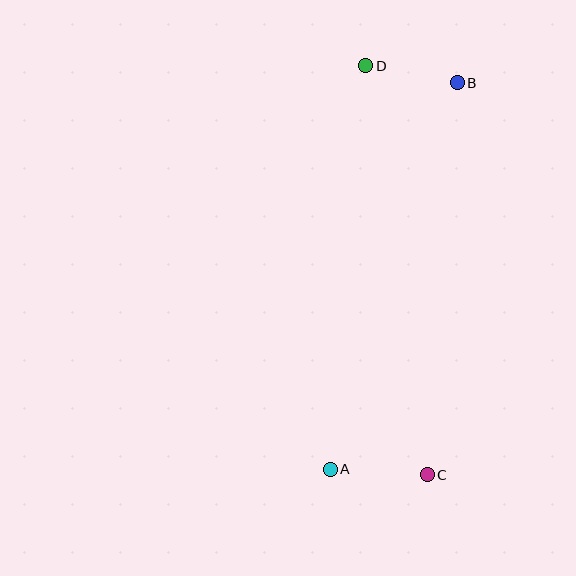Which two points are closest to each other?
Points B and D are closest to each other.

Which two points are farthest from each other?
Points C and D are farthest from each other.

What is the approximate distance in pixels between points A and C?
The distance between A and C is approximately 97 pixels.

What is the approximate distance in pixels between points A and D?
The distance between A and D is approximately 405 pixels.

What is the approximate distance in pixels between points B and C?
The distance between B and C is approximately 393 pixels.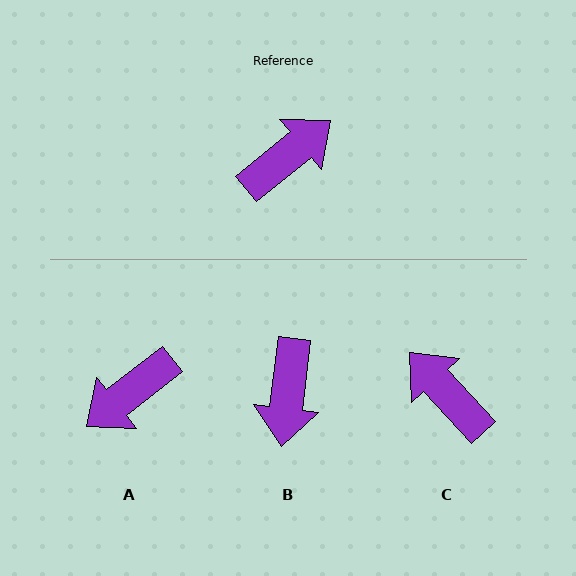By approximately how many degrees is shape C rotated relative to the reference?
Approximately 93 degrees counter-clockwise.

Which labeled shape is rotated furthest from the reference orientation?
A, about 179 degrees away.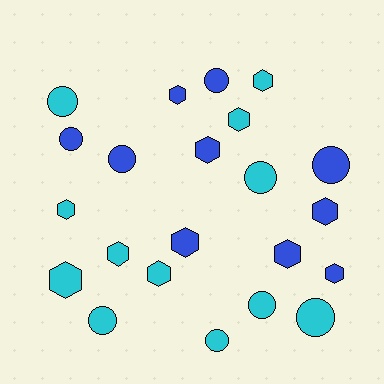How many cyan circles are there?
There are 6 cyan circles.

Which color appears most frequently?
Cyan, with 12 objects.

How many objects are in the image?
There are 22 objects.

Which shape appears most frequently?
Hexagon, with 12 objects.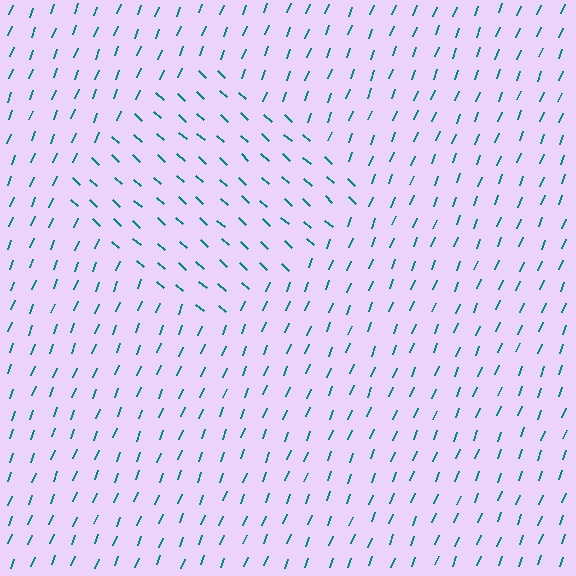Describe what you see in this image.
The image is filled with small teal line segments. A diamond region in the image has lines oriented differently from the surrounding lines, creating a visible texture boundary.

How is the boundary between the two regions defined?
The boundary is defined purely by a change in line orientation (approximately 69 degrees difference). All lines are the same color and thickness.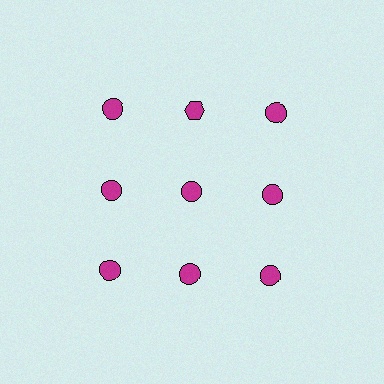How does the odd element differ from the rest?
It has a different shape: hexagon instead of circle.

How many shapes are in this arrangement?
There are 9 shapes arranged in a grid pattern.